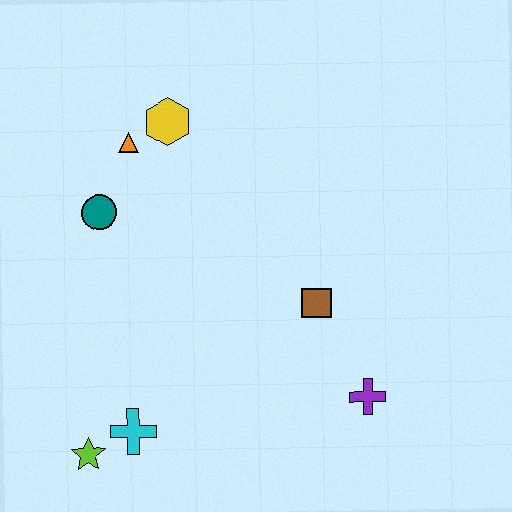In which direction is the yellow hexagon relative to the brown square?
The yellow hexagon is above the brown square.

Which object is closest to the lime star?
The cyan cross is closest to the lime star.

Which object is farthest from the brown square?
The lime star is farthest from the brown square.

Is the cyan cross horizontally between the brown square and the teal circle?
Yes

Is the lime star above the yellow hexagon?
No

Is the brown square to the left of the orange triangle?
No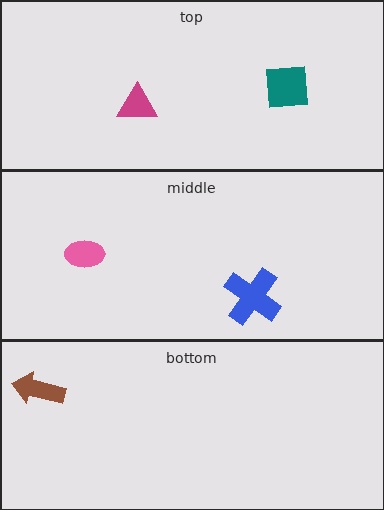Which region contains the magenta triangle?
The top region.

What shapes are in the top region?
The teal square, the magenta triangle.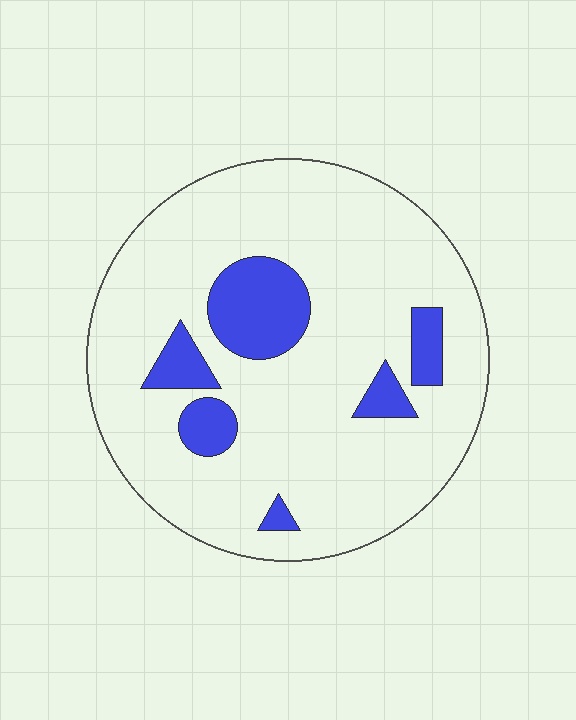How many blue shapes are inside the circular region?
6.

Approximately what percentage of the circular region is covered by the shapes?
Approximately 15%.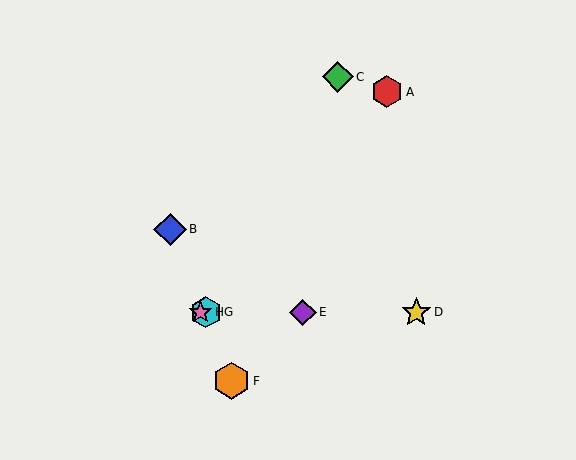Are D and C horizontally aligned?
No, D is at y≈312 and C is at y≈77.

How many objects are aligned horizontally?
4 objects (D, E, G, H) are aligned horizontally.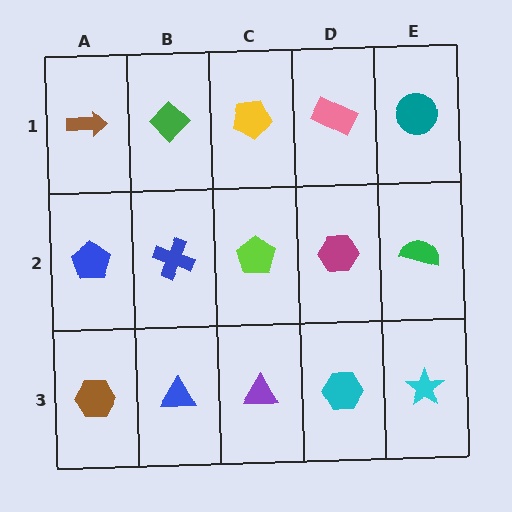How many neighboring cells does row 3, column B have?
3.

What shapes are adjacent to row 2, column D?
A pink rectangle (row 1, column D), a cyan hexagon (row 3, column D), a lime pentagon (row 2, column C), a green semicircle (row 2, column E).